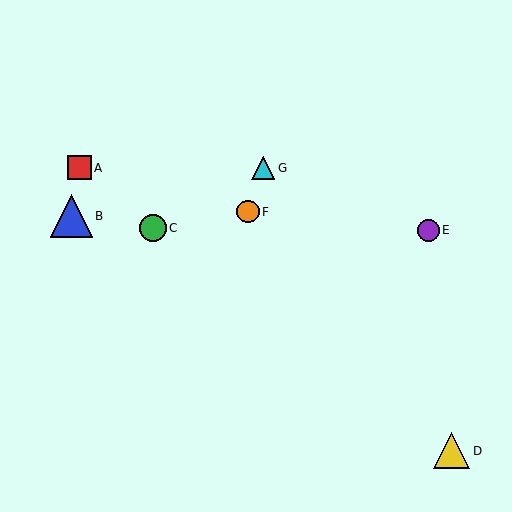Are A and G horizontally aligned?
Yes, both are at y≈168.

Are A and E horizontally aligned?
No, A is at y≈168 and E is at y≈230.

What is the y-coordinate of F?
Object F is at y≈212.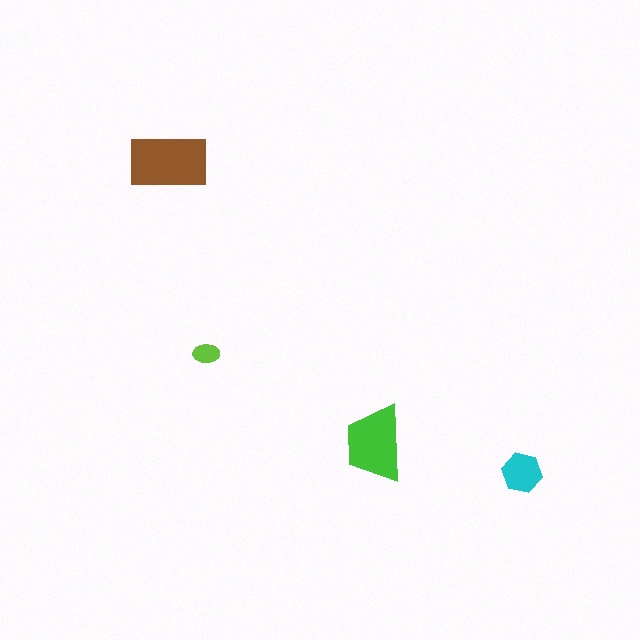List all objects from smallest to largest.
The lime ellipse, the cyan hexagon, the green trapezoid, the brown rectangle.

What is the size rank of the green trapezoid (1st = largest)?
2nd.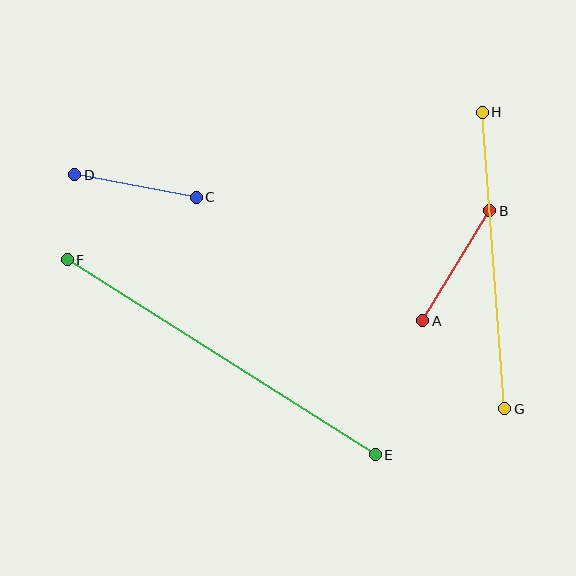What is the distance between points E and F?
The distance is approximately 365 pixels.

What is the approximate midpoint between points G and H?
The midpoint is at approximately (494, 260) pixels.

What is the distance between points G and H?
The distance is approximately 297 pixels.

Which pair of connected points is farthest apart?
Points E and F are farthest apart.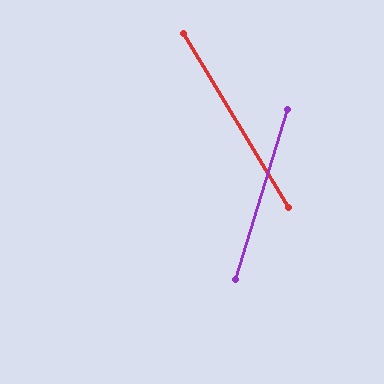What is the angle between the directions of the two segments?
Approximately 48 degrees.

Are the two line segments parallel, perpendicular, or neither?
Neither parallel nor perpendicular — they differ by about 48°.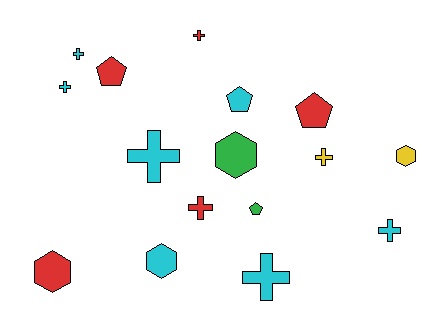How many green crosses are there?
There are no green crosses.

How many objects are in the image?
There are 16 objects.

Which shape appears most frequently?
Cross, with 8 objects.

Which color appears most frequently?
Cyan, with 7 objects.